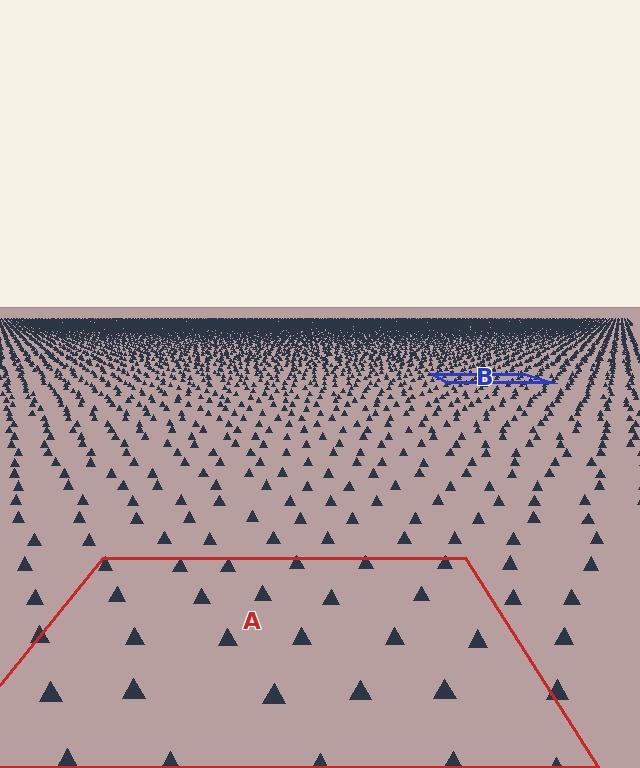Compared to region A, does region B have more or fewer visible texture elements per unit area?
Region B has more texture elements per unit area — they are packed more densely because it is farther away.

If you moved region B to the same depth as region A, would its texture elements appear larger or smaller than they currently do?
They would appear larger. At a closer depth, the same texture elements are projected at a bigger on-screen size.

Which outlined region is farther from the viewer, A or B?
Region B is farther from the viewer — the texture elements inside it appear smaller and more densely packed.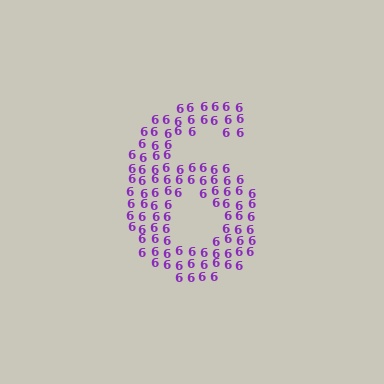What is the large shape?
The large shape is the digit 6.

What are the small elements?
The small elements are digit 6's.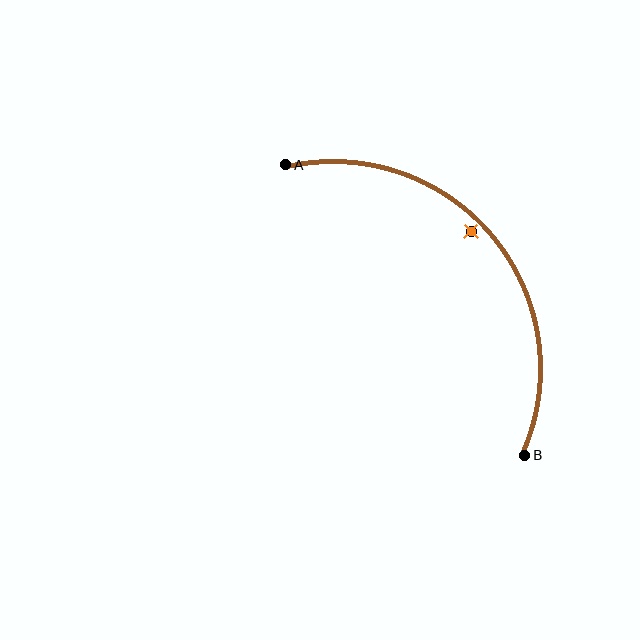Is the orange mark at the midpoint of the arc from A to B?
No — the orange mark does not lie on the arc at all. It sits slightly inside the curve.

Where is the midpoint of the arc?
The arc midpoint is the point on the curve farthest from the straight line joining A and B. It sits above and to the right of that line.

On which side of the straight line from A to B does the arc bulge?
The arc bulges above and to the right of the straight line connecting A and B.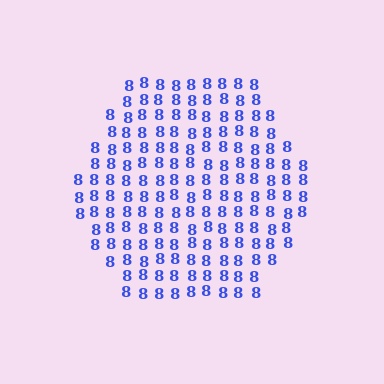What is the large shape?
The large shape is a hexagon.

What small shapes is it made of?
It is made of small digit 8's.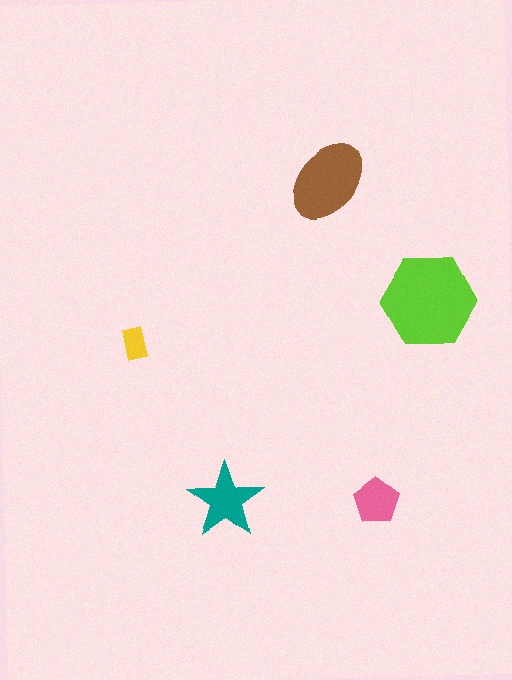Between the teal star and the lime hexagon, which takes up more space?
The lime hexagon.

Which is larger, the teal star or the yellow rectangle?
The teal star.